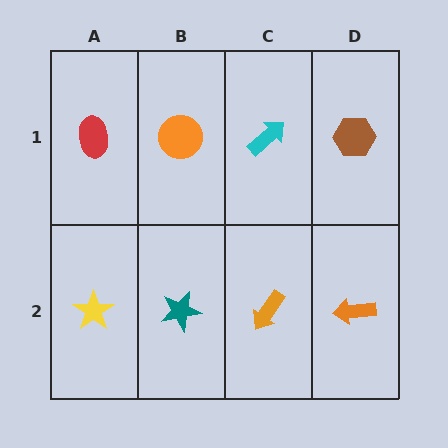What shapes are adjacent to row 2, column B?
An orange circle (row 1, column B), a yellow star (row 2, column A), an orange arrow (row 2, column C).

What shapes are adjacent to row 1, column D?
An orange arrow (row 2, column D), a cyan arrow (row 1, column C).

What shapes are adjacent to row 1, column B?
A teal star (row 2, column B), a red ellipse (row 1, column A), a cyan arrow (row 1, column C).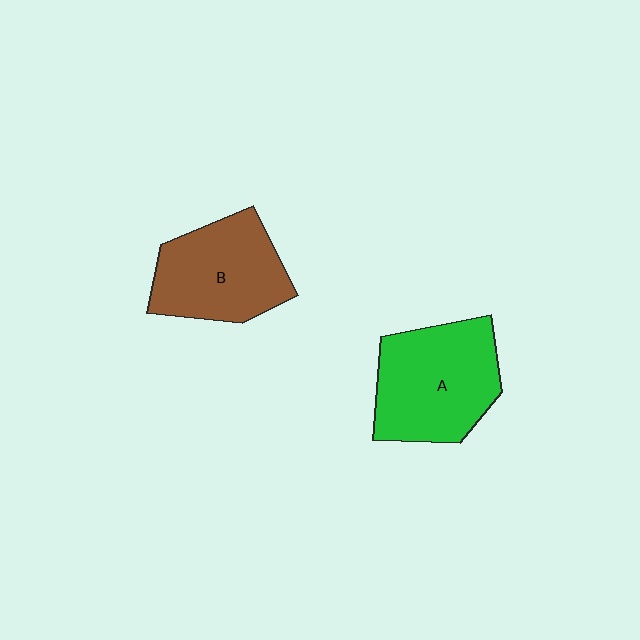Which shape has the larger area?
Shape A (green).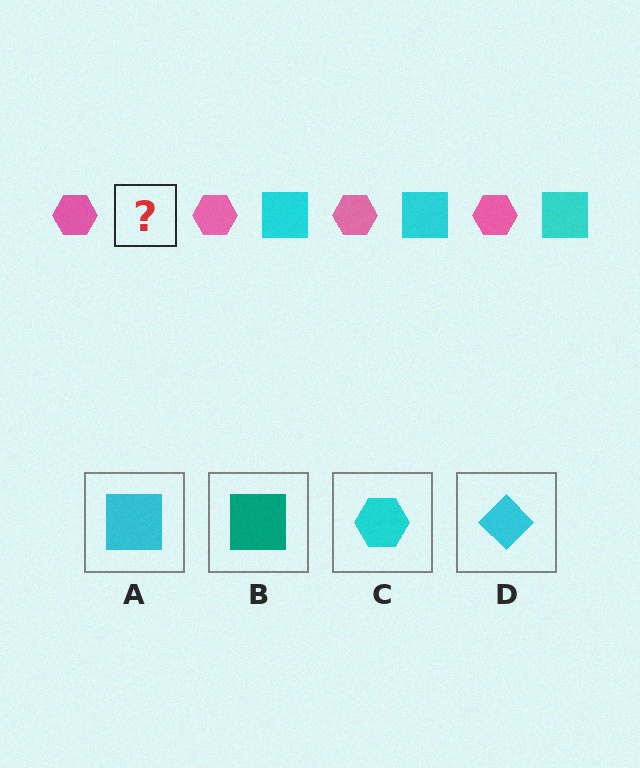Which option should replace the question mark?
Option A.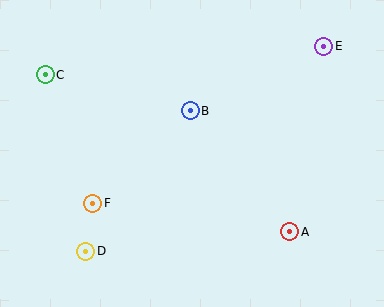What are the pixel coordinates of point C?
Point C is at (45, 75).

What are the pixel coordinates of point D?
Point D is at (86, 251).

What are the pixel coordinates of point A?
Point A is at (290, 232).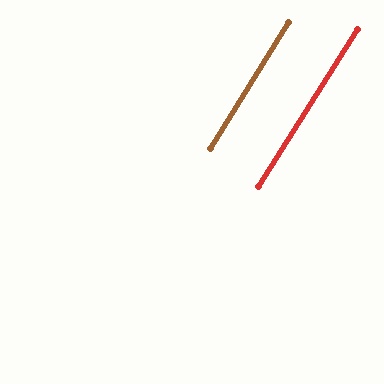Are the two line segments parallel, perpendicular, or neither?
Parallel — their directions differ by only 0.3°.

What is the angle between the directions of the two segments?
Approximately 0 degrees.